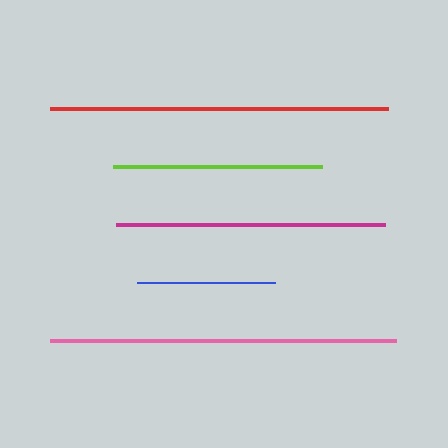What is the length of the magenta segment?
The magenta segment is approximately 269 pixels long.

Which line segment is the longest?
The pink line is the longest at approximately 345 pixels.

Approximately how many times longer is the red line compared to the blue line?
The red line is approximately 2.4 times the length of the blue line.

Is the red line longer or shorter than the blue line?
The red line is longer than the blue line.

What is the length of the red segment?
The red segment is approximately 337 pixels long.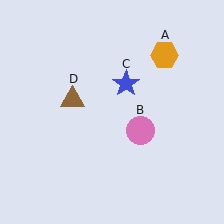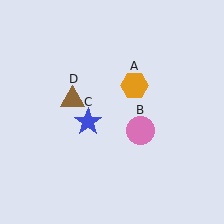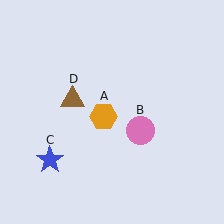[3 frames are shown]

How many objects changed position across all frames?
2 objects changed position: orange hexagon (object A), blue star (object C).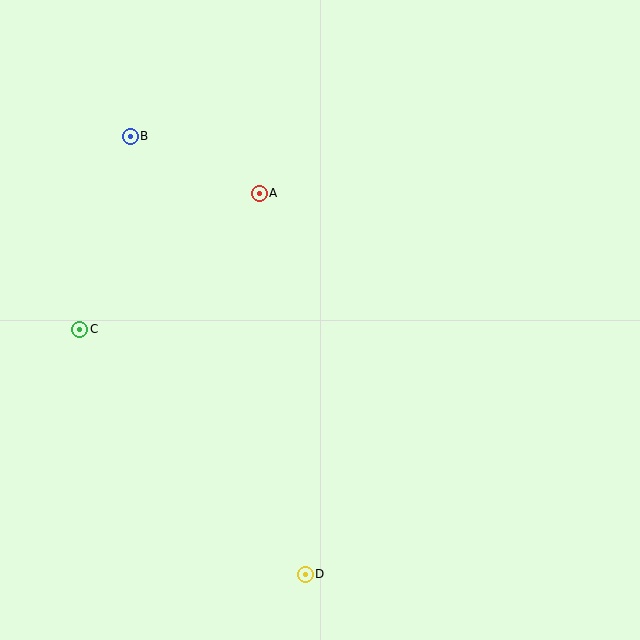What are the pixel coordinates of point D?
Point D is at (305, 574).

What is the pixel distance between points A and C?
The distance between A and C is 226 pixels.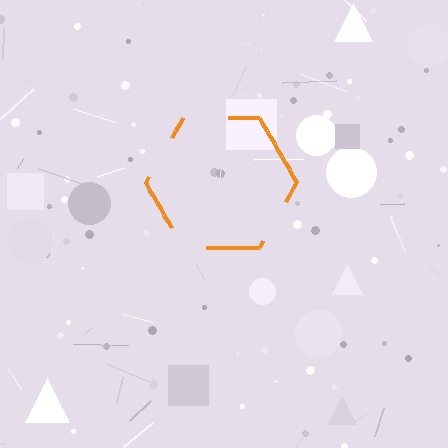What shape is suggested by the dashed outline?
The dashed outline suggests a hexagon.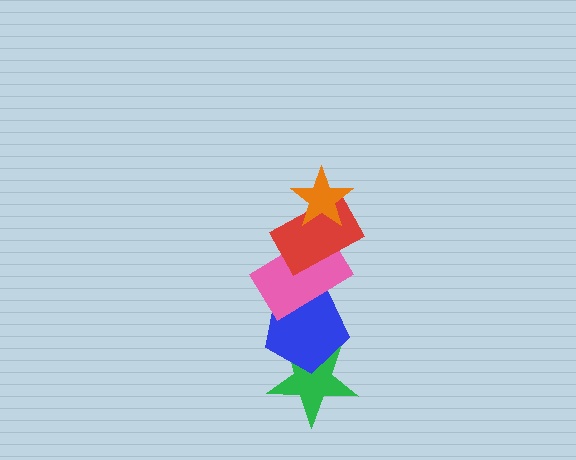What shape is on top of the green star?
The blue pentagon is on top of the green star.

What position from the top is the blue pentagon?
The blue pentagon is 4th from the top.